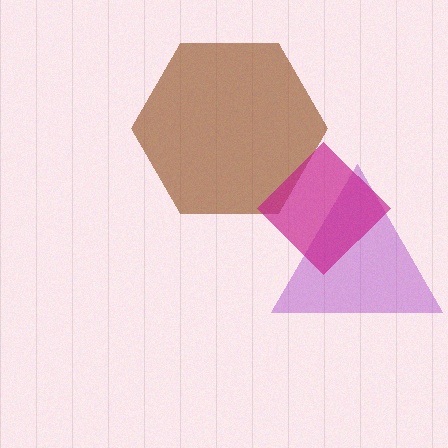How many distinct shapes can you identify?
There are 3 distinct shapes: a brown hexagon, a purple triangle, a magenta diamond.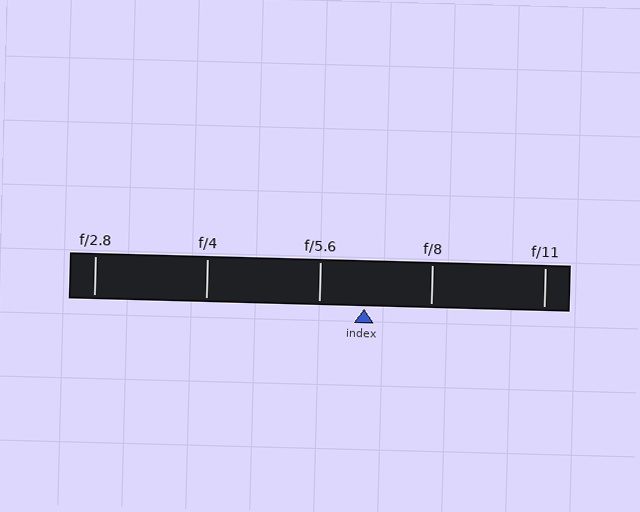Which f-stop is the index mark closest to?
The index mark is closest to f/5.6.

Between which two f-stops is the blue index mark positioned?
The index mark is between f/5.6 and f/8.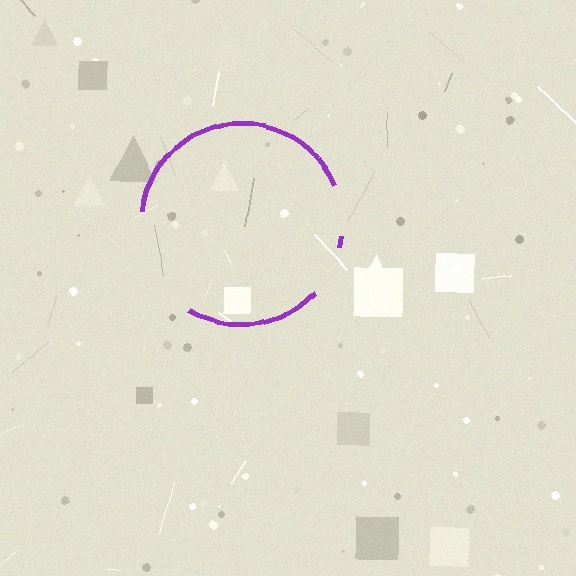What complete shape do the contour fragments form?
The contour fragments form a circle.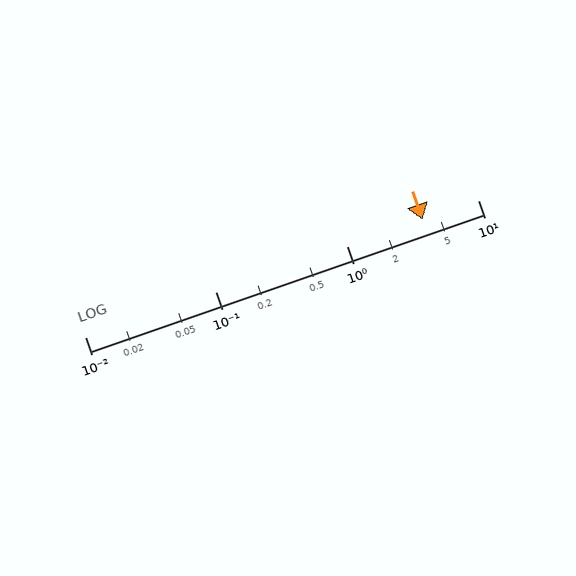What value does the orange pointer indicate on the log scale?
The pointer indicates approximately 3.8.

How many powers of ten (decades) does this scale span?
The scale spans 3 decades, from 0.01 to 10.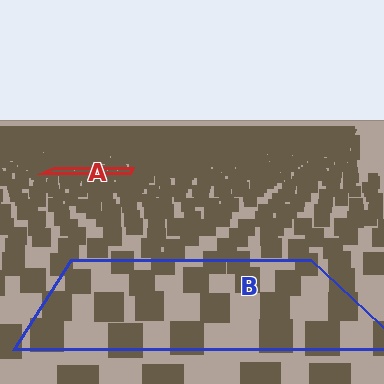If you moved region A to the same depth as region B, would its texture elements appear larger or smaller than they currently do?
They would appear larger. At a closer depth, the same texture elements are projected at a bigger on-screen size.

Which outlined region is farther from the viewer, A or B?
Region A is farther from the viewer — the texture elements inside it appear smaller and more densely packed.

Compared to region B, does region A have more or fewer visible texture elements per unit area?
Region A has more texture elements per unit area — they are packed more densely because it is farther away.